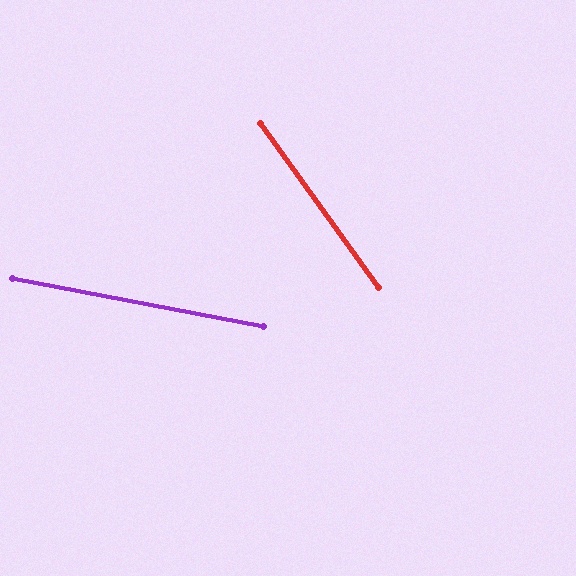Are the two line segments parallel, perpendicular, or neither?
Neither parallel nor perpendicular — they differ by about 44°.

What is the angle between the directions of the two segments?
Approximately 44 degrees.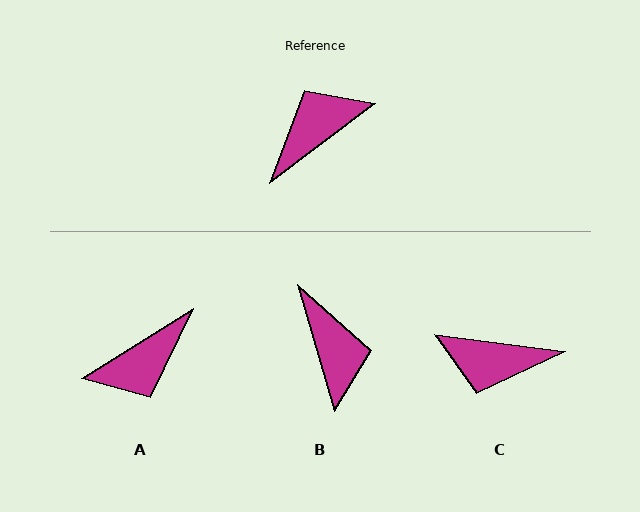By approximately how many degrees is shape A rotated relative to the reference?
Approximately 175 degrees counter-clockwise.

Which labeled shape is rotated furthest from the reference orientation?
A, about 175 degrees away.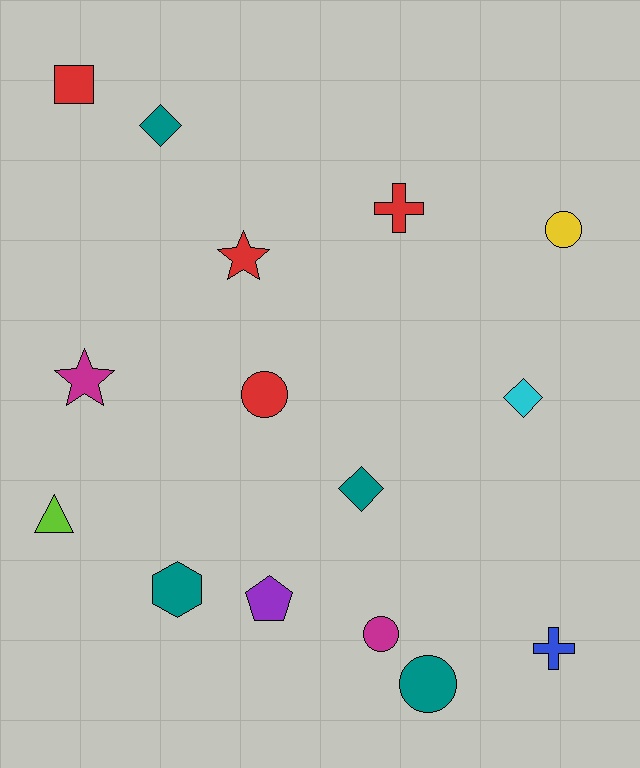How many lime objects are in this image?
There is 1 lime object.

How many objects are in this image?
There are 15 objects.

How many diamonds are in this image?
There are 3 diamonds.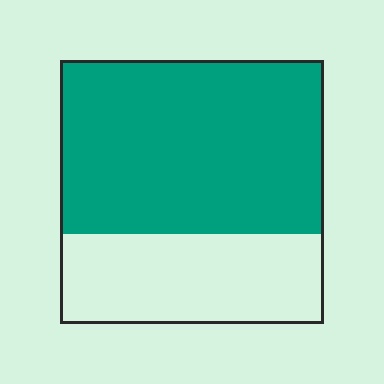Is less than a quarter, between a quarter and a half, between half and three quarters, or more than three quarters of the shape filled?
Between half and three quarters.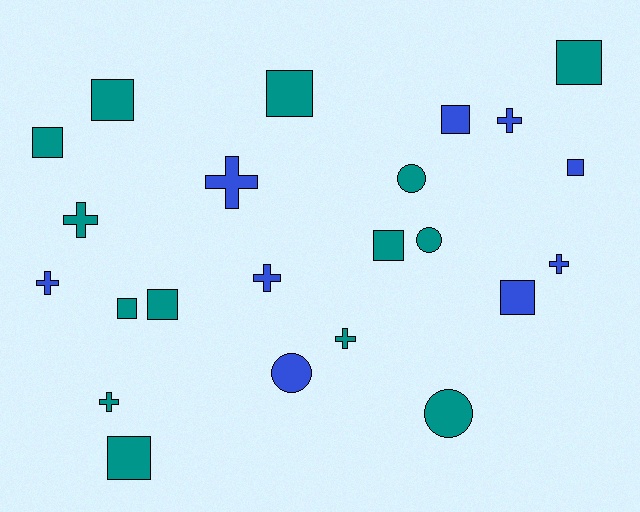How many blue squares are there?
There are 3 blue squares.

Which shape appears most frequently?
Square, with 11 objects.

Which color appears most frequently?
Teal, with 14 objects.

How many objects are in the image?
There are 23 objects.